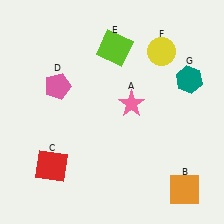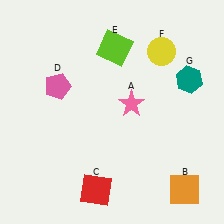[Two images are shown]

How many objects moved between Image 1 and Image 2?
1 object moved between the two images.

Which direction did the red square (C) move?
The red square (C) moved right.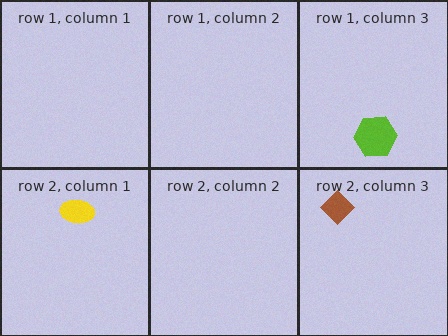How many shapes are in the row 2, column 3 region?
1.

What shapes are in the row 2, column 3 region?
The brown diamond.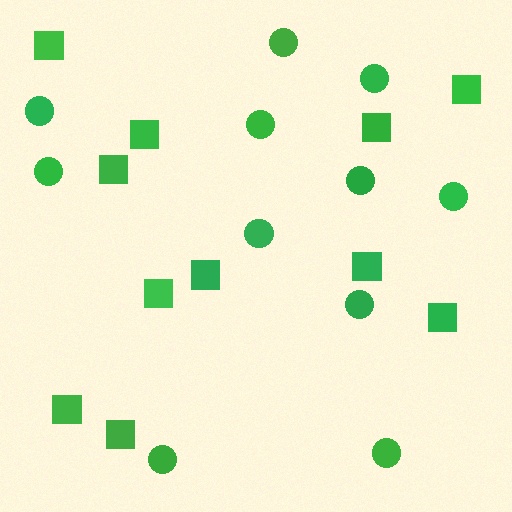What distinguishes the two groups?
There are 2 groups: one group of circles (11) and one group of squares (11).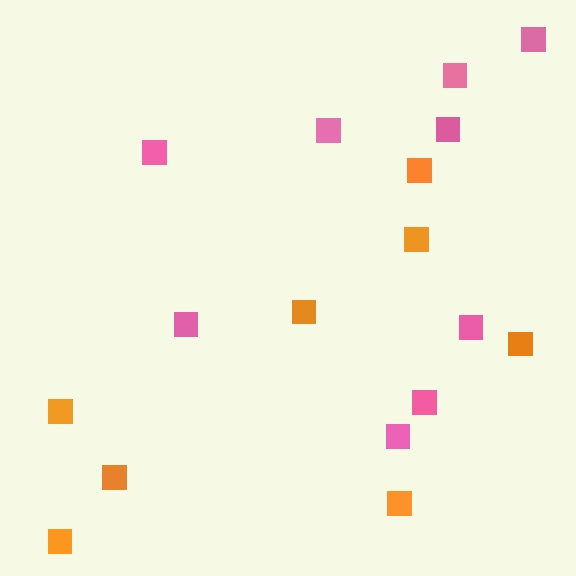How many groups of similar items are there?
There are 2 groups: one group of orange squares (8) and one group of pink squares (9).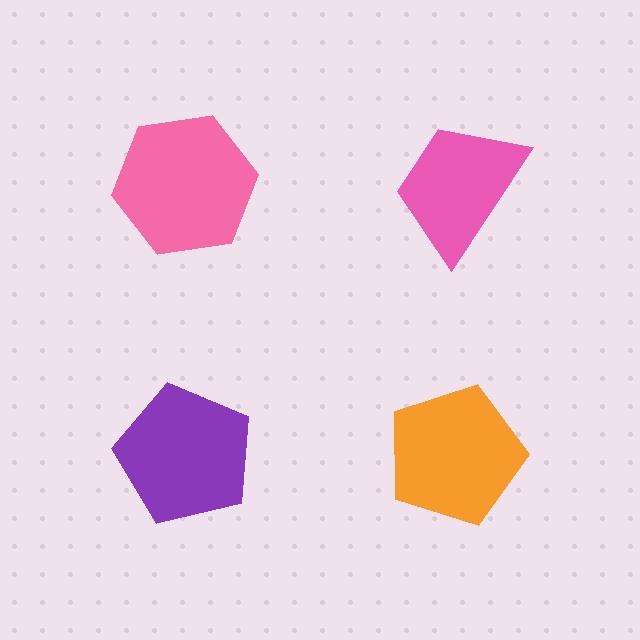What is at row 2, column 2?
An orange pentagon.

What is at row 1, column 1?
A pink hexagon.